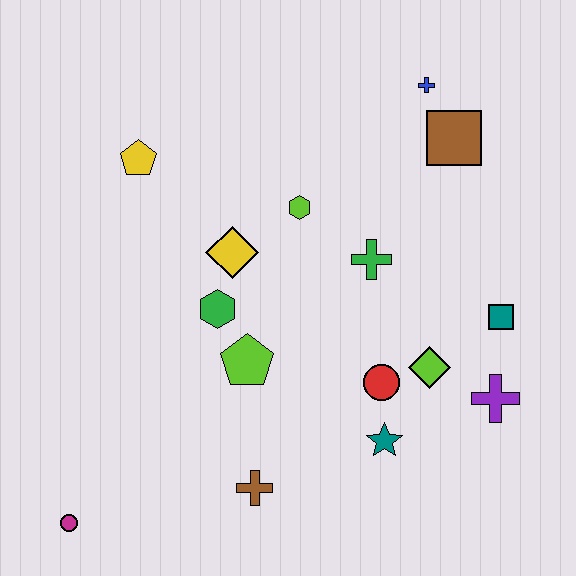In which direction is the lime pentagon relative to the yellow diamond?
The lime pentagon is below the yellow diamond.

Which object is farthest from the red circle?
The magenta circle is farthest from the red circle.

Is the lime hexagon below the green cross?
No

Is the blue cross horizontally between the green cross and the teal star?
No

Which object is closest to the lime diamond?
The red circle is closest to the lime diamond.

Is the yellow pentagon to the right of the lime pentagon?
No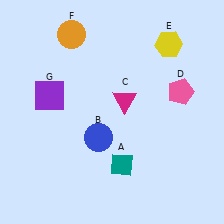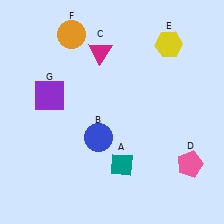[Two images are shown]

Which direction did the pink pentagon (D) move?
The pink pentagon (D) moved down.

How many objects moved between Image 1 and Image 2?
2 objects moved between the two images.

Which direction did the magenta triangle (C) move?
The magenta triangle (C) moved up.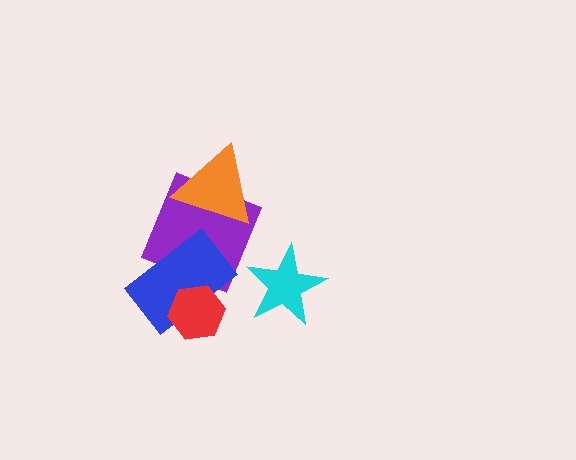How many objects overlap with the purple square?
2 objects overlap with the purple square.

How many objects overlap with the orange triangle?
1 object overlaps with the orange triangle.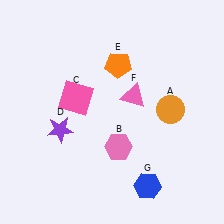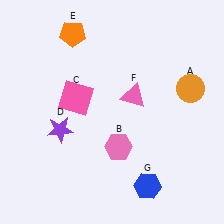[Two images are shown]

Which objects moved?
The objects that moved are: the orange circle (A), the orange pentagon (E).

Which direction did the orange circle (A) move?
The orange circle (A) moved up.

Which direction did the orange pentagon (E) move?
The orange pentagon (E) moved left.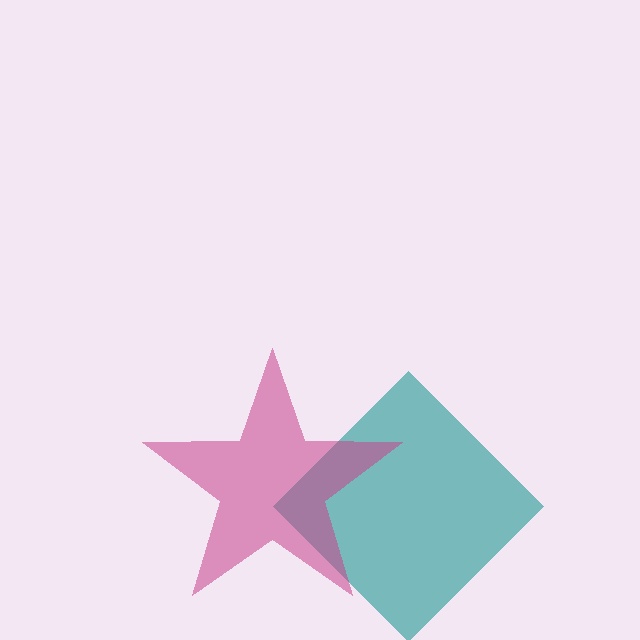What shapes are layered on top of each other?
The layered shapes are: a teal diamond, a magenta star.